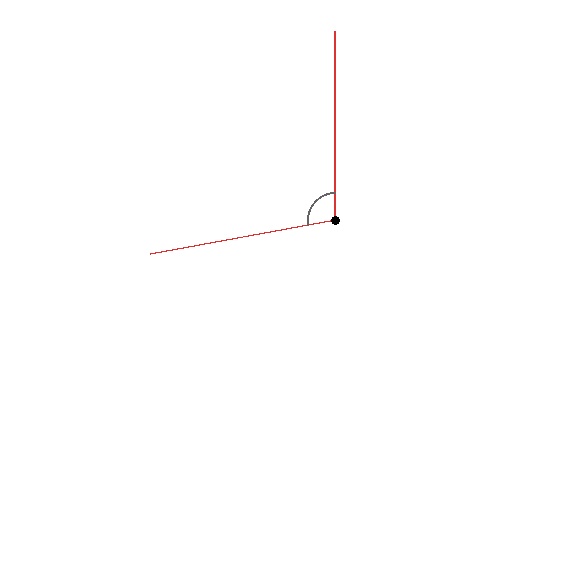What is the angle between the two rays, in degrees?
Approximately 101 degrees.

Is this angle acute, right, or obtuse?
It is obtuse.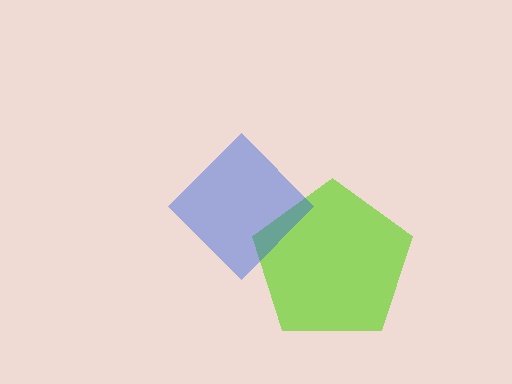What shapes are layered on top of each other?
The layered shapes are: a lime pentagon, a blue diamond.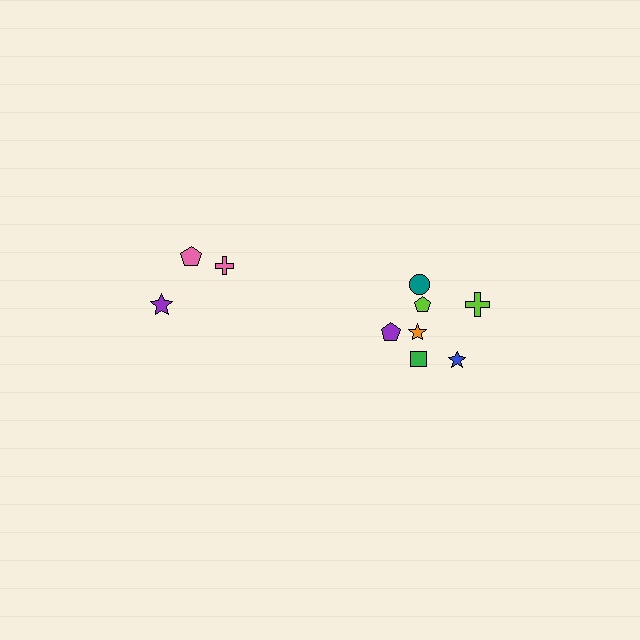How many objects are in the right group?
There are 7 objects.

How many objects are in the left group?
There are 3 objects.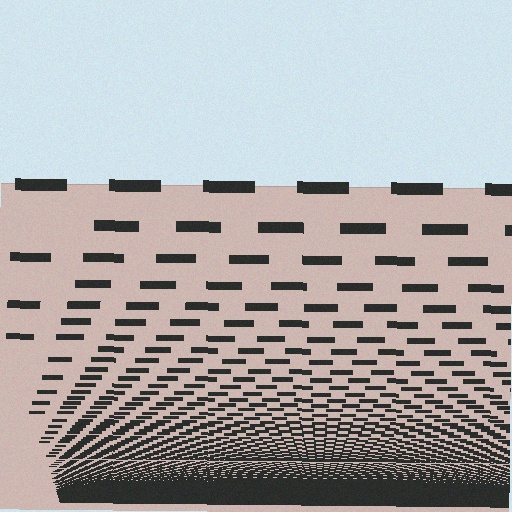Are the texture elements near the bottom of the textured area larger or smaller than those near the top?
Smaller. The gradient is inverted — elements near the bottom are smaller and denser.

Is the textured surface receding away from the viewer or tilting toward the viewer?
The surface appears to tilt toward the viewer. Texture elements get larger and sparser toward the top.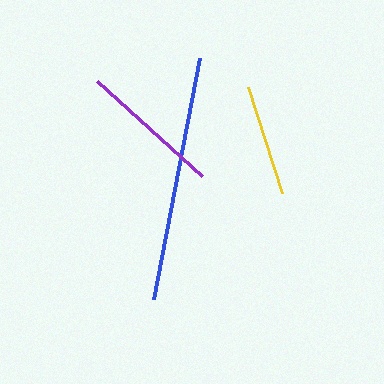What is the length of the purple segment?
The purple segment is approximately 141 pixels long.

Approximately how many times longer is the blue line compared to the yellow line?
The blue line is approximately 2.2 times the length of the yellow line.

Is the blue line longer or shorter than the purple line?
The blue line is longer than the purple line.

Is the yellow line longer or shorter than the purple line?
The purple line is longer than the yellow line.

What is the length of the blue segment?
The blue segment is approximately 245 pixels long.